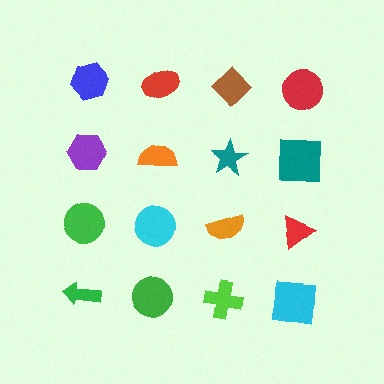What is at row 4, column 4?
A cyan square.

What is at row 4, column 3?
A lime cross.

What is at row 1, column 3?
A brown diamond.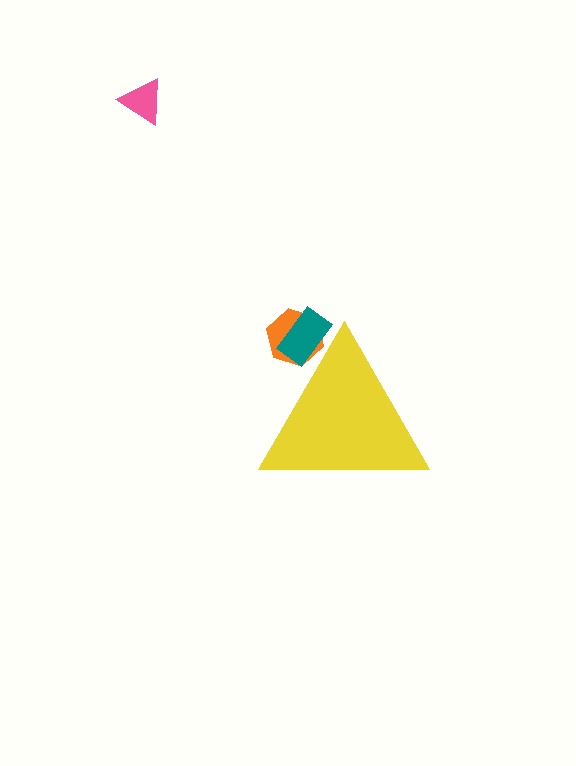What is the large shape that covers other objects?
A yellow triangle.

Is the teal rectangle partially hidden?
Yes, the teal rectangle is partially hidden behind the yellow triangle.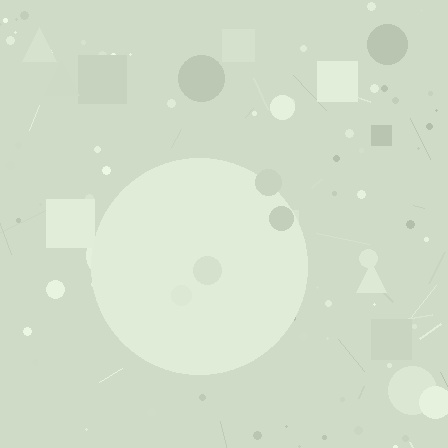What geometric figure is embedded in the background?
A circle is embedded in the background.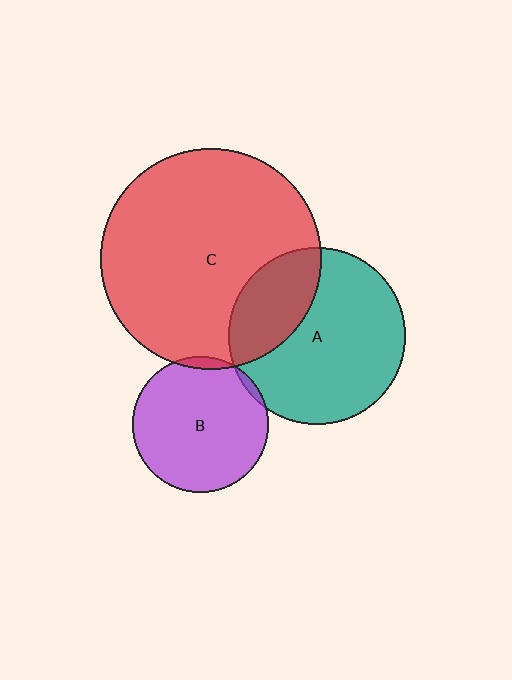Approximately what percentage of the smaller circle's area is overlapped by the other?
Approximately 30%.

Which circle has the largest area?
Circle C (red).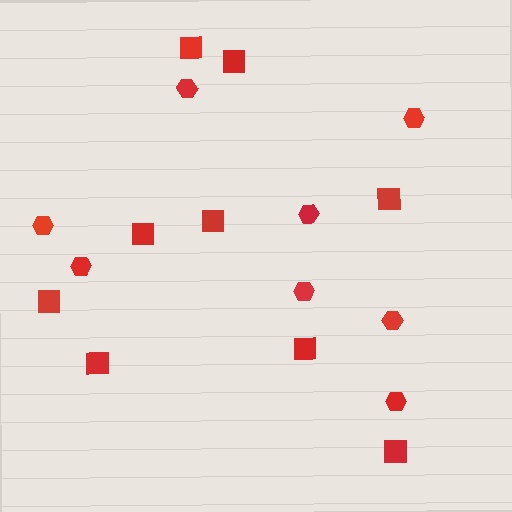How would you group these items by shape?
There are 2 groups: one group of hexagons (8) and one group of squares (9).